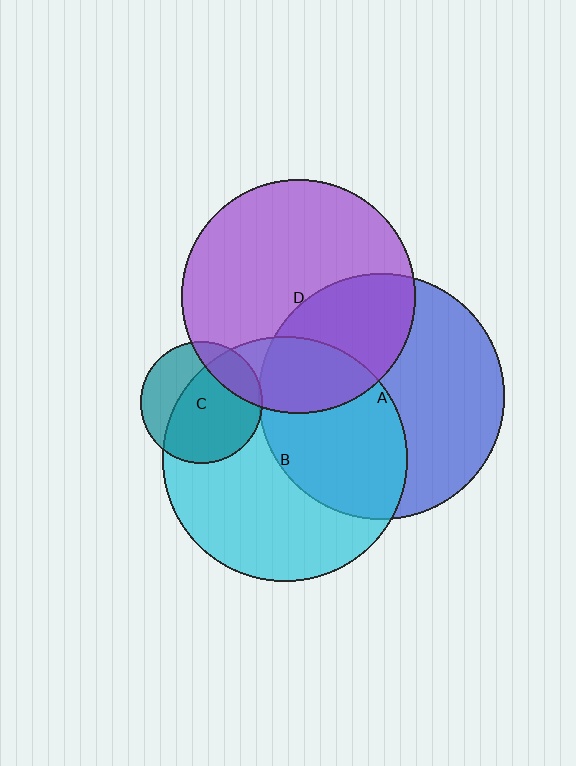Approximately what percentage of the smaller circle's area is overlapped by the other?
Approximately 45%.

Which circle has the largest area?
Circle A (blue).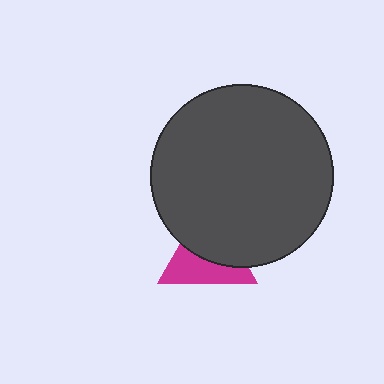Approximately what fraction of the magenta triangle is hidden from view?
Roughly 53% of the magenta triangle is hidden behind the dark gray circle.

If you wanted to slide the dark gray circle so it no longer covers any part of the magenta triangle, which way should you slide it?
Slide it up — that is the most direct way to separate the two shapes.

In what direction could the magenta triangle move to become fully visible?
The magenta triangle could move down. That would shift it out from behind the dark gray circle entirely.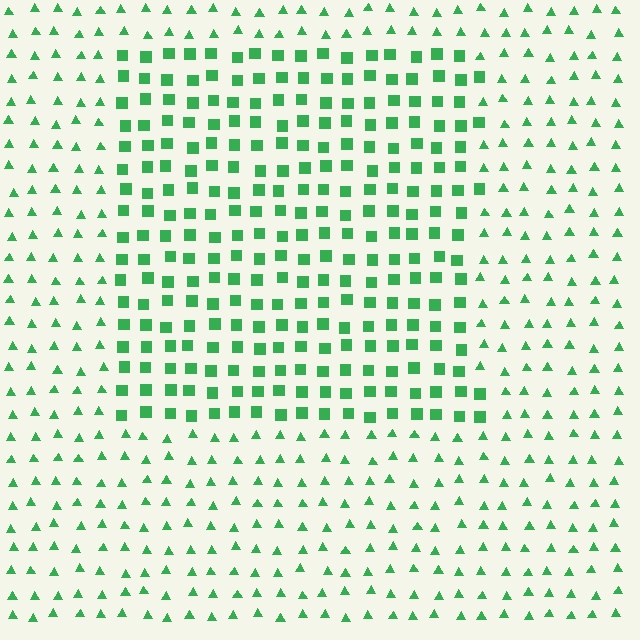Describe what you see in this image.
The image is filled with small green elements arranged in a uniform grid. A rectangle-shaped region contains squares, while the surrounding area contains triangles. The boundary is defined purely by the change in element shape.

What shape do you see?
I see a rectangle.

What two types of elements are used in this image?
The image uses squares inside the rectangle region and triangles outside it.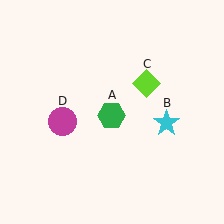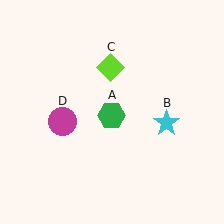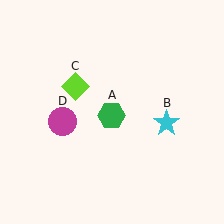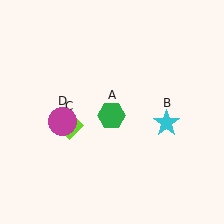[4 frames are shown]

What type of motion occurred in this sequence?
The lime diamond (object C) rotated counterclockwise around the center of the scene.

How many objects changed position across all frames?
1 object changed position: lime diamond (object C).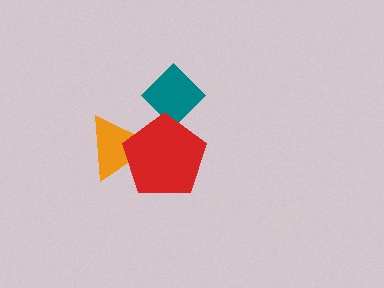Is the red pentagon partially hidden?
No, no other shape covers it.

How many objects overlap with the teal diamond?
1 object overlaps with the teal diamond.